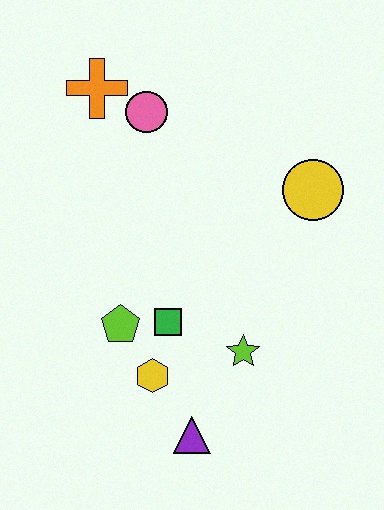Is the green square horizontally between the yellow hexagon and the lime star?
Yes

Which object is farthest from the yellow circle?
The purple triangle is farthest from the yellow circle.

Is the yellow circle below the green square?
No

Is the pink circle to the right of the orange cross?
Yes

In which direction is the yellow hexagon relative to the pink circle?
The yellow hexagon is below the pink circle.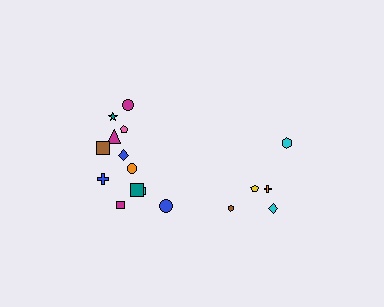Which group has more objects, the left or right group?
The left group.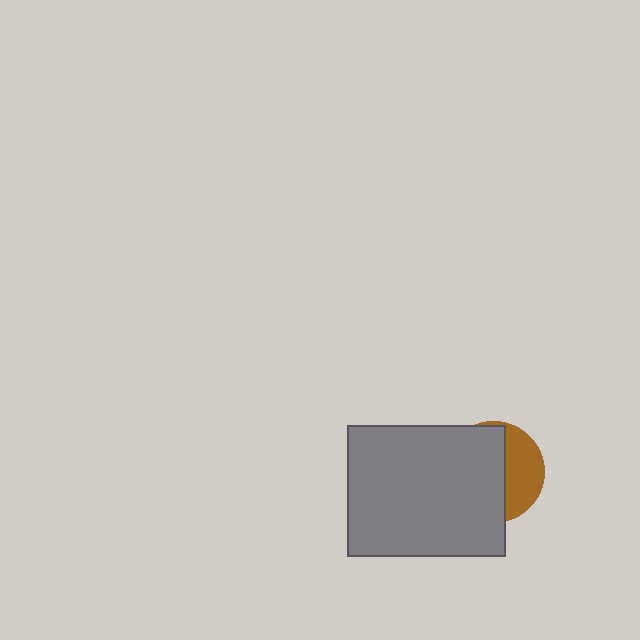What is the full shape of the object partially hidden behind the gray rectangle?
The partially hidden object is a brown circle.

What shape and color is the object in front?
The object in front is a gray rectangle.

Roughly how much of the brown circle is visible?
A small part of it is visible (roughly 37%).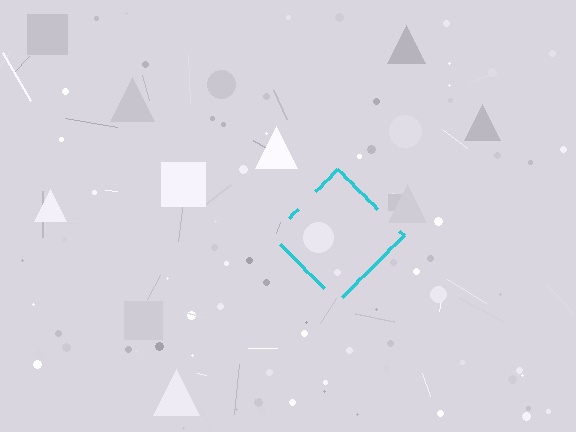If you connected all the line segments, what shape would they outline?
They would outline a diamond.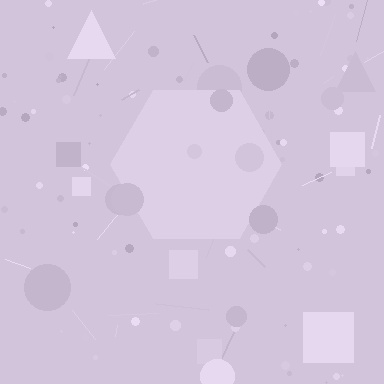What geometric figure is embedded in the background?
A hexagon is embedded in the background.